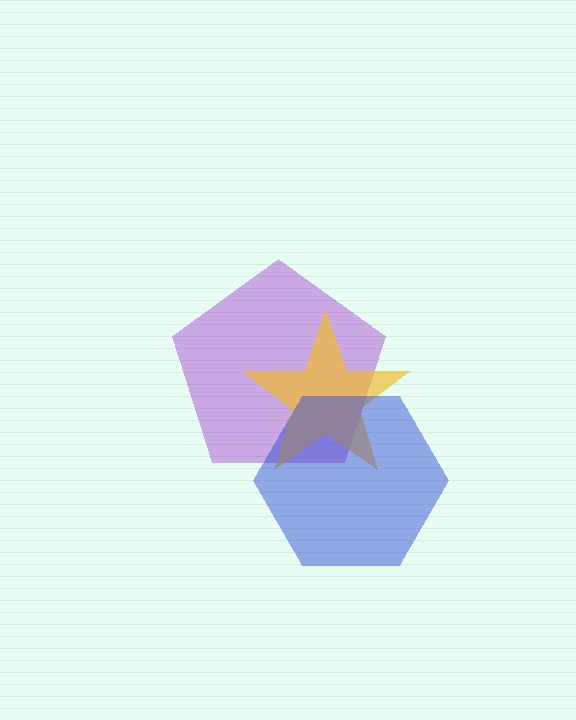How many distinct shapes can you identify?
There are 3 distinct shapes: a purple pentagon, a yellow star, a blue hexagon.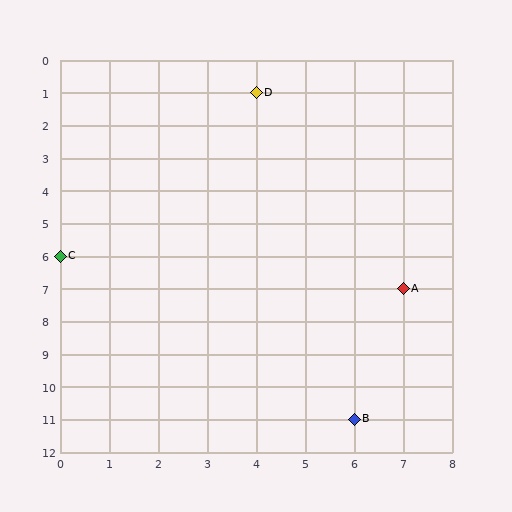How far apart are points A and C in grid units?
Points A and C are 7 columns and 1 row apart (about 7.1 grid units diagonally).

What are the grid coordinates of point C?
Point C is at grid coordinates (0, 6).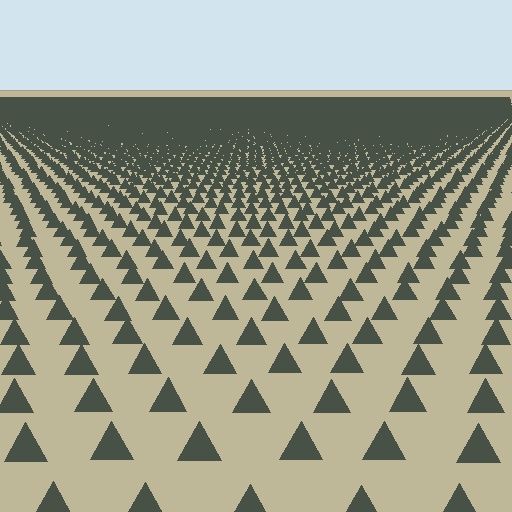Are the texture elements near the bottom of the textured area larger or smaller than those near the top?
Larger. Near the bottom, elements are closer to the viewer and appear at a bigger on-screen size.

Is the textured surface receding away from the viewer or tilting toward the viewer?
The surface is receding away from the viewer. Texture elements get smaller and denser toward the top.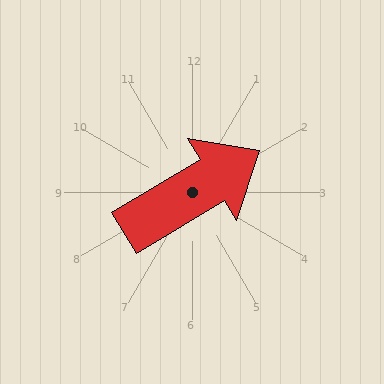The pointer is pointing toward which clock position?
Roughly 2 o'clock.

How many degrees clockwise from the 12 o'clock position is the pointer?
Approximately 59 degrees.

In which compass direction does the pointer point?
Northeast.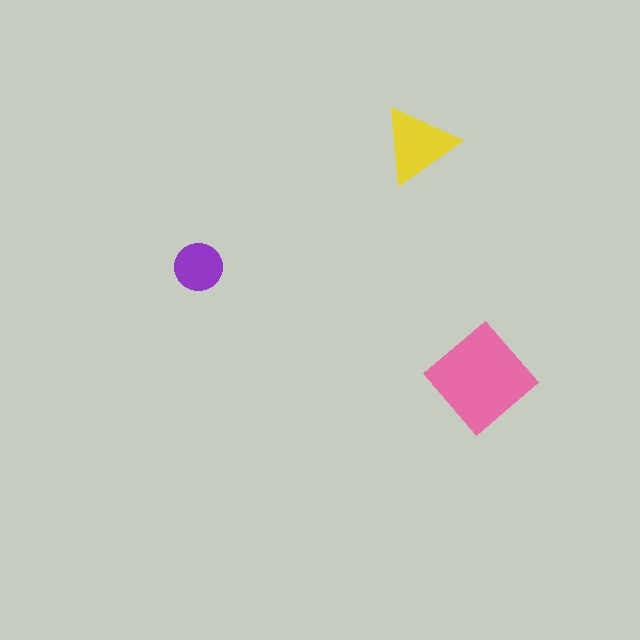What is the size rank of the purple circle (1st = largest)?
3rd.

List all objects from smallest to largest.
The purple circle, the yellow triangle, the pink diamond.